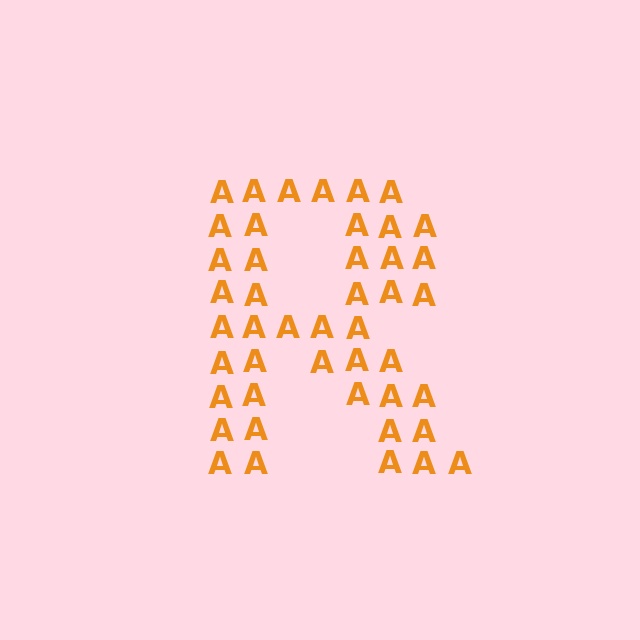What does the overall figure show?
The overall figure shows the letter R.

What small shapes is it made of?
It is made of small letter A's.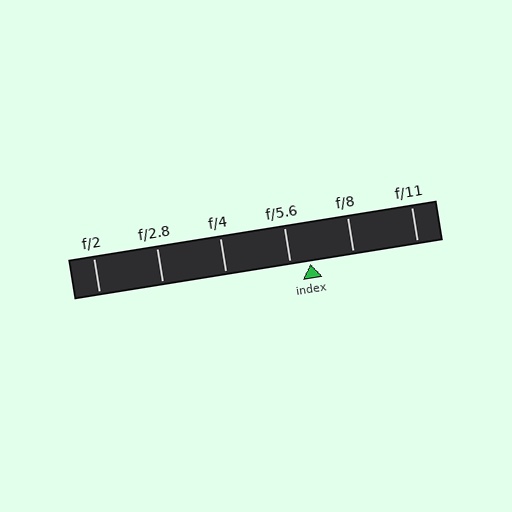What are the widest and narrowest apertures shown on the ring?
The widest aperture shown is f/2 and the narrowest is f/11.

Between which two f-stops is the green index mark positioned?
The index mark is between f/5.6 and f/8.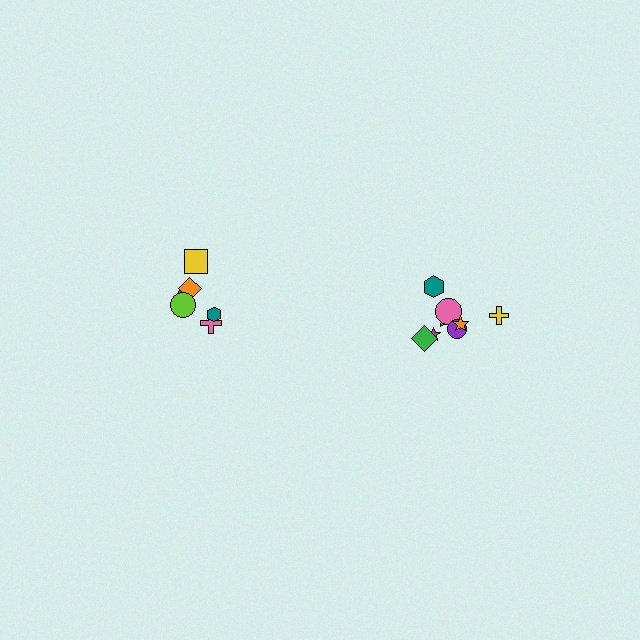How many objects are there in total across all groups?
There are 14 objects.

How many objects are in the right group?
There are 8 objects.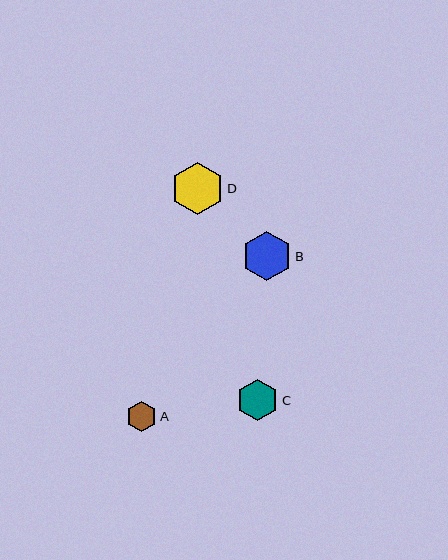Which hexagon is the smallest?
Hexagon A is the smallest with a size of approximately 31 pixels.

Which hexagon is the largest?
Hexagon D is the largest with a size of approximately 52 pixels.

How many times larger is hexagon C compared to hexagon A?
Hexagon C is approximately 1.4 times the size of hexagon A.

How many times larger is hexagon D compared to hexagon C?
Hexagon D is approximately 1.2 times the size of hexagon C.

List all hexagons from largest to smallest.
From largest to smallest: D, B, C, A.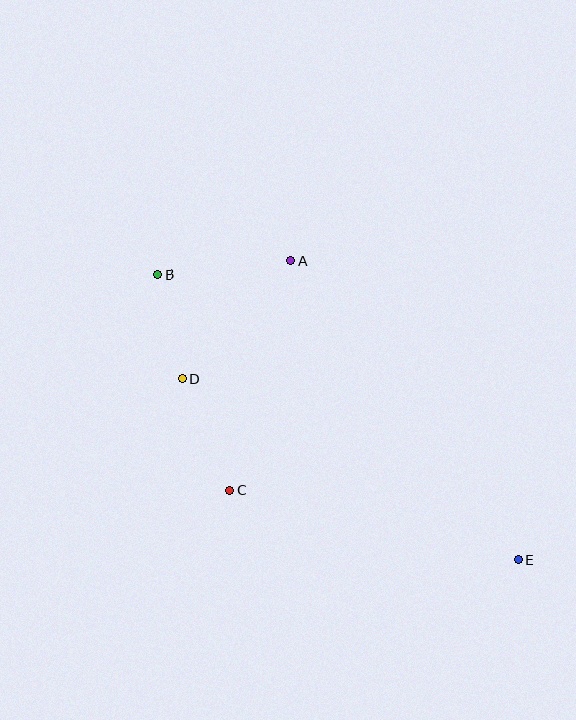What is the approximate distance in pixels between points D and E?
The distance between D and E is approximately 381 pixels.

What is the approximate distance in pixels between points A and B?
The distance between A and B is approximately 134 pixels.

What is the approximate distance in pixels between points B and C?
The distance between B and C is approximately 227 pixels.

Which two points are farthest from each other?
Points B and E are farthest from each other.